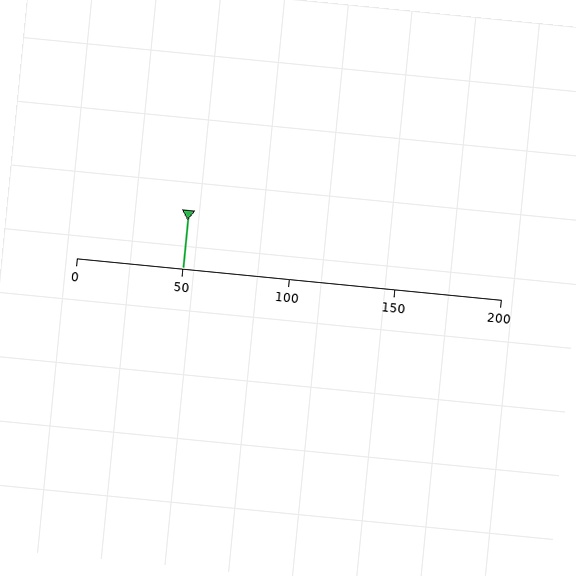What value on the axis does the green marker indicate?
The marker indicates approximately 50.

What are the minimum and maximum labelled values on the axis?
The axis runs from 0 to 200.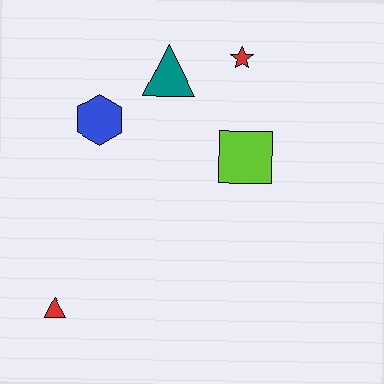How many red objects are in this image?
There are 2 red objects.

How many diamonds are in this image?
There are no diamonds.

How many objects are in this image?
There are 5 objects.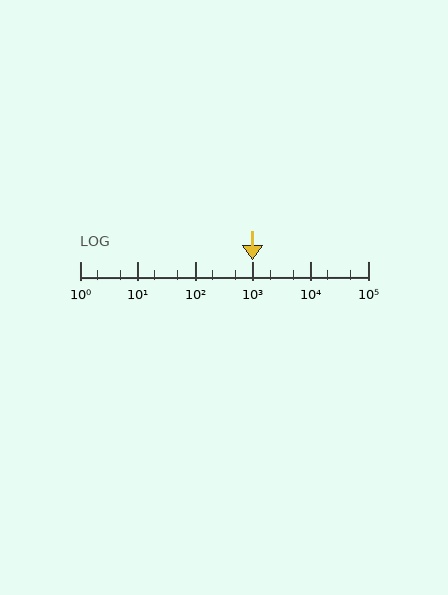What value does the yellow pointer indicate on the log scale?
The pointer indicates approximately 1000.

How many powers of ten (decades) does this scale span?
The scale spans 5 decades, from 1 to 100000.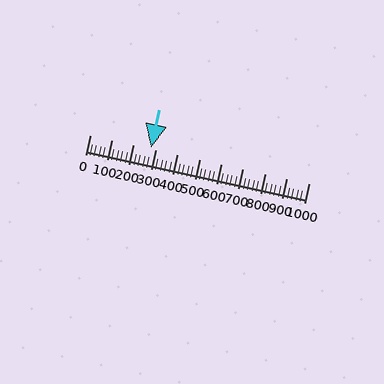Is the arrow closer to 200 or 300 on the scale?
The arrow is closer to 300.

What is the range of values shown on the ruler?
The ruler shows values from 0 to 1000.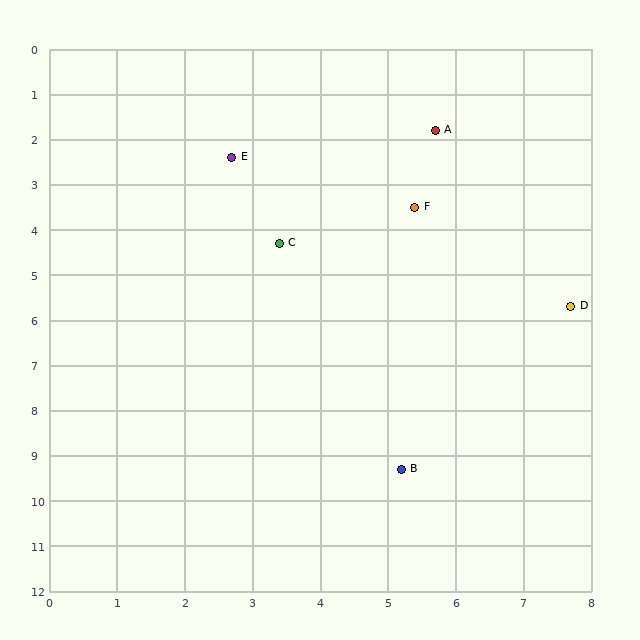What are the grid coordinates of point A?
Point A is at approximately (5.7, 1.8).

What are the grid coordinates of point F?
Point F is at approximately (5.4, 3.5).